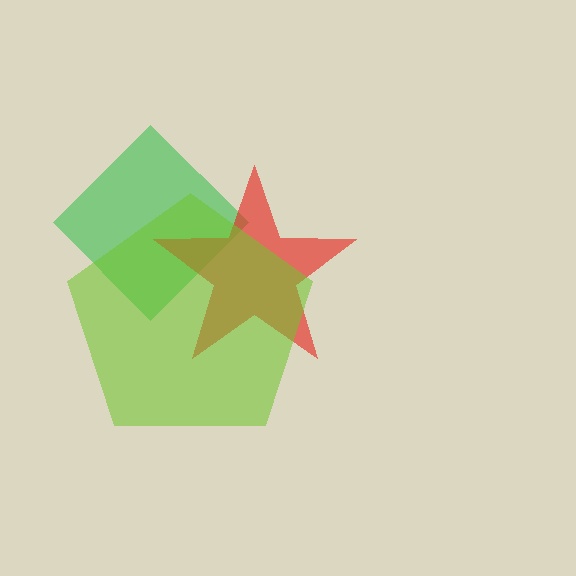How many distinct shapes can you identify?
There are 3 distinct shapes: a green diamond, a red star, a lime pentagon.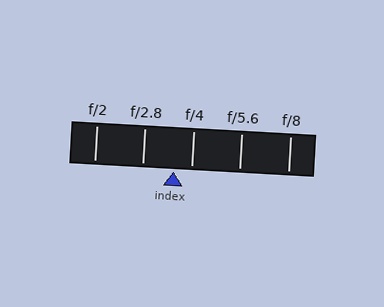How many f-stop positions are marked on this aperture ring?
There are 5 f-stop positions marked.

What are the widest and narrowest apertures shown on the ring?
The widest aperture shown is f/2 and the narrowest is f/8.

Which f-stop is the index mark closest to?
The index mark is closest to f/4.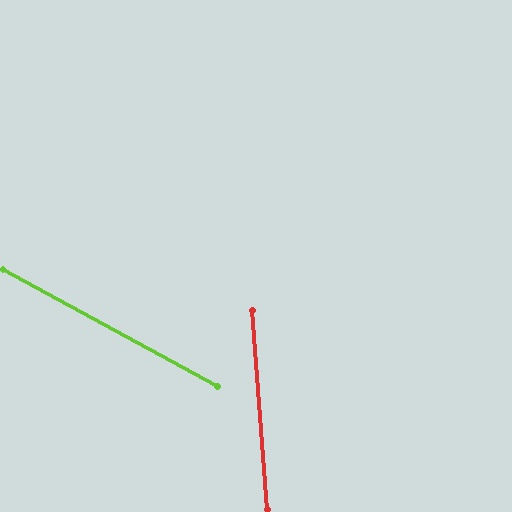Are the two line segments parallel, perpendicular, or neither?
Neither parallel nor perpendicular — they differ by about 57°.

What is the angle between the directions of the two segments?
Approximately 57 degrees.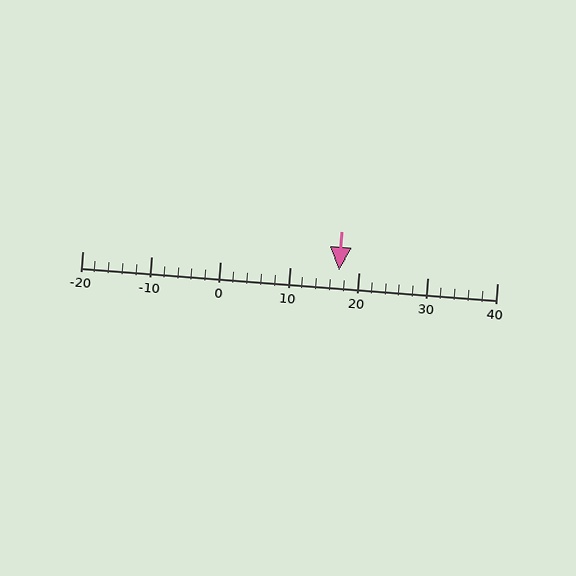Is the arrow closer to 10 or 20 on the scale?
The arrow is closer to 20.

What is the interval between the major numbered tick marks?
The major tick marks are spaced 10 units apart.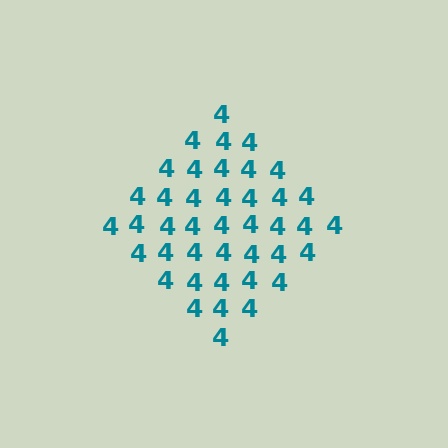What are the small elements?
The small elements are digit 4's.